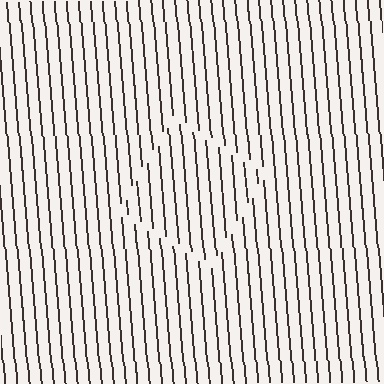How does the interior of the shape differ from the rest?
The interior of the shape contains the same grating, shifted by half a period — the contour is defined by the phase discontinuity where line-ends from the inner and outer gratings abut.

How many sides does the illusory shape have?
4 sides — the line-ends trace a square.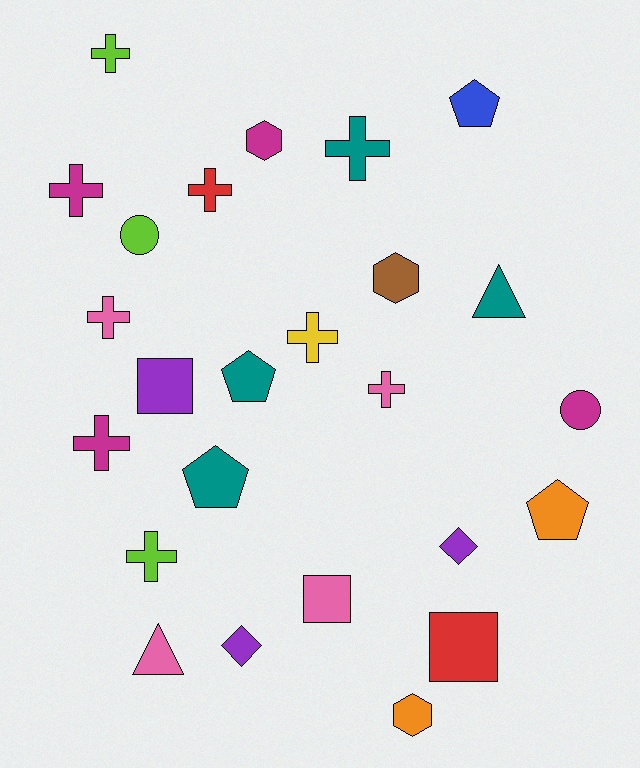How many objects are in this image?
There are 25 objects.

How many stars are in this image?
There are no stars.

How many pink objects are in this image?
There are 4 pink objects.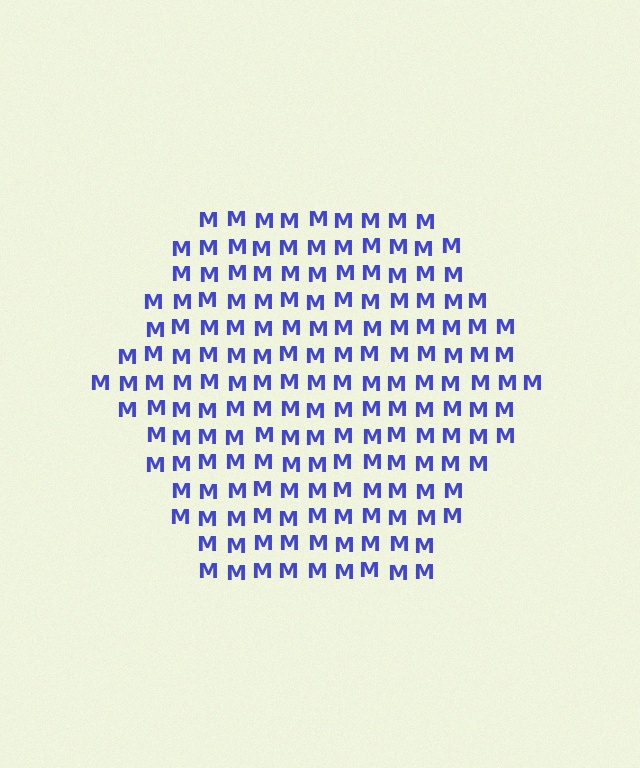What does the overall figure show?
The overall figure shows a hexagon.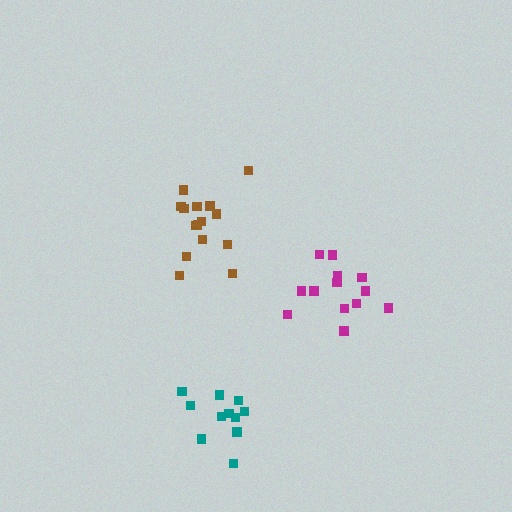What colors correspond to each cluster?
The clusters are colored: magenta, teal, brown.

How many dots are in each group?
Group 1: 13 dots, Group 2: 11 dots, Group 3: 15 dots (39 total).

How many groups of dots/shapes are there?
There are 3 groups.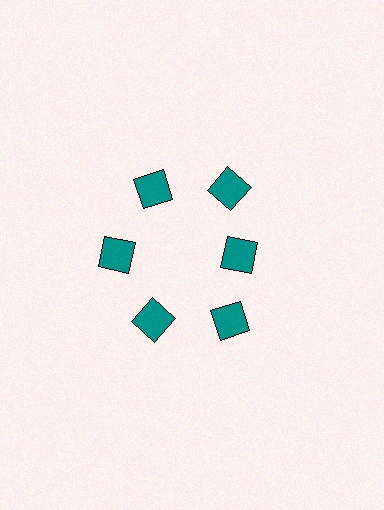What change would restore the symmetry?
The symmetry would be restored by moving it outward, back onto the ring so that all 6 diamonds sit at equal angles and equal distance from the center.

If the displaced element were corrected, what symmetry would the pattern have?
It would have 6-fold rotational symmetry — the pattern would map onto itself every 60 degrees.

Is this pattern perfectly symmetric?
No. The 6 teal diamonds are arranged in a ring, but one element near the 3 o'clock position is pulled inward toward the center, breaking the 6-fold rotational symmetry.